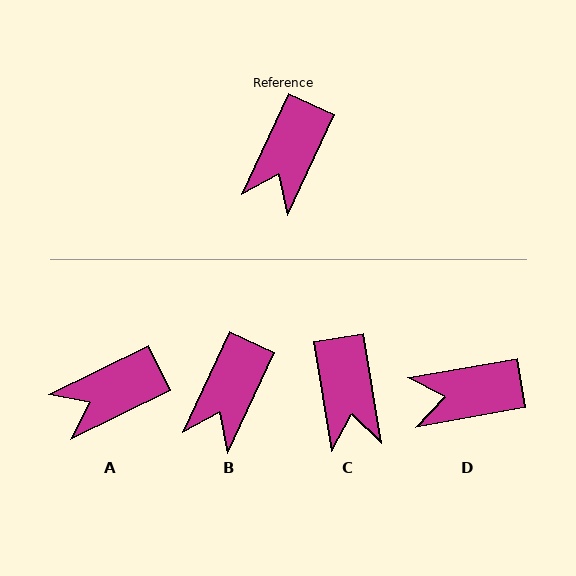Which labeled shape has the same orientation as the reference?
B.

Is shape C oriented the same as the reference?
No, it is off by about 34 degrees.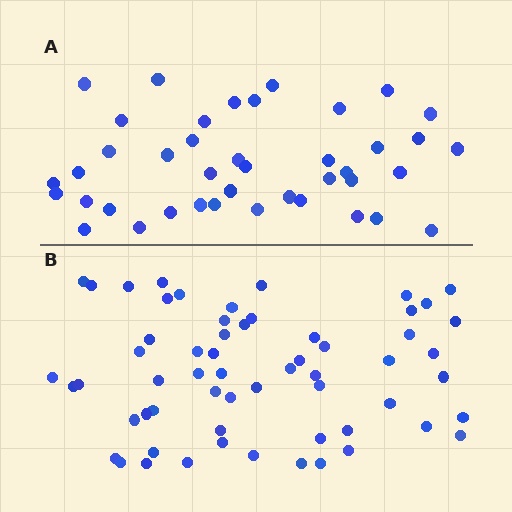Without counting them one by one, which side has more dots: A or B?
Region B (the bottom region) has more dots.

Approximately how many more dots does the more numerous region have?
Region B has approximately 20 more dots than region A.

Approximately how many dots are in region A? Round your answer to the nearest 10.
About 40 dots. (The exact count is 41, which rounds to 40.)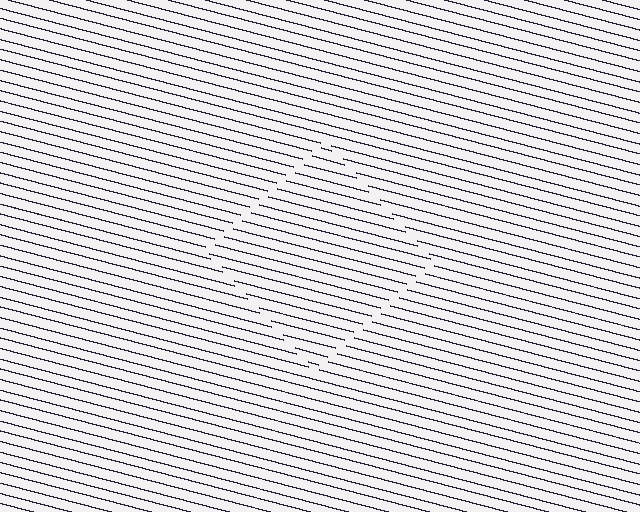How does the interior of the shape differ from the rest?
The interior of the shape contains the same grating, shifted by half a period — the contour is defined by the phase discontinuity where line-ends from the inner and outer gratings abut.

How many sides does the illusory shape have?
4 sides — the line-ends trace a square.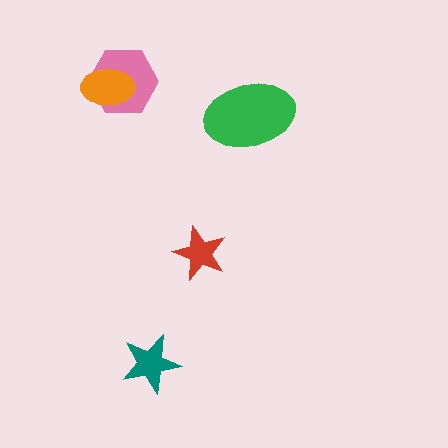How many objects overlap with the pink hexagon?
1 object overlaps with the pink hexagon.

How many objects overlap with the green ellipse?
0 objects overlap with the green ellipse.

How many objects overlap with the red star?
0 objects overlap with the red star.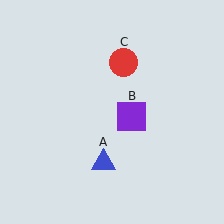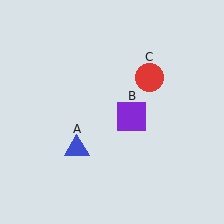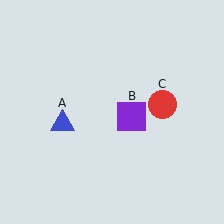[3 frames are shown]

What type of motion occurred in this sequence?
The blue triangle (object A), red circle (object C) rotated clockwise around the center of the scene.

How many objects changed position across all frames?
2 objects changed position: blue triangle (object A), red circle (object C).